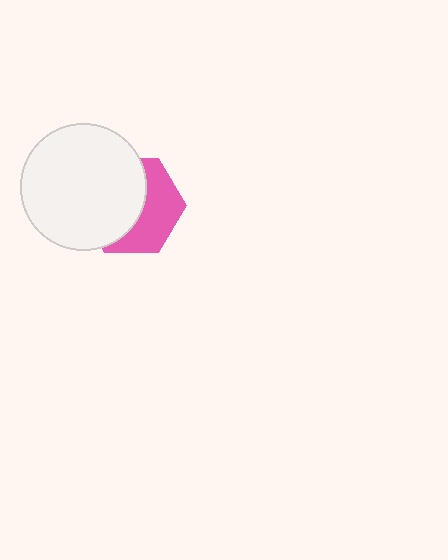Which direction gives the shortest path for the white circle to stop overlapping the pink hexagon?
Moving left gives the shortest separation.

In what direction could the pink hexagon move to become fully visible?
The pink hexagon could move right. That would shift it out from behind the white circle entirely.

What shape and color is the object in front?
The object in front is a white circle.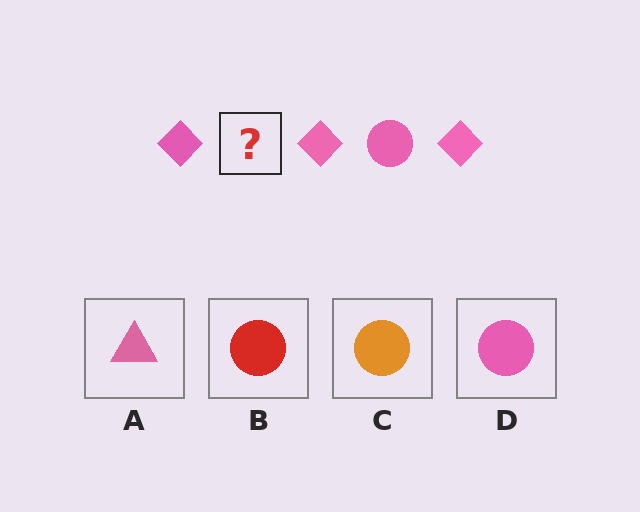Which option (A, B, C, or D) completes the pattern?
D.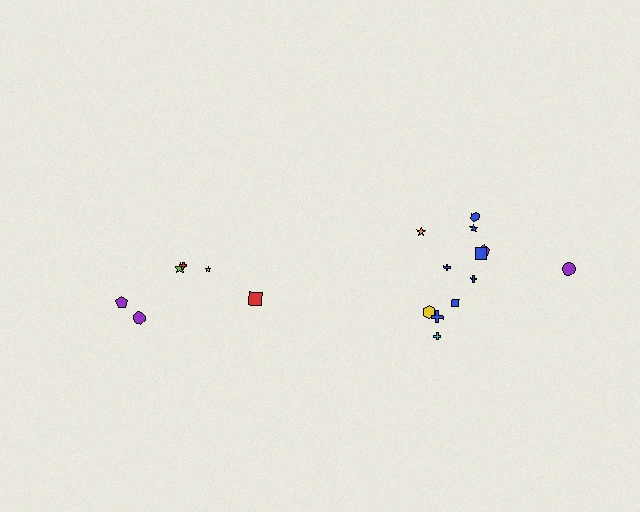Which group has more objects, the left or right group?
The right group.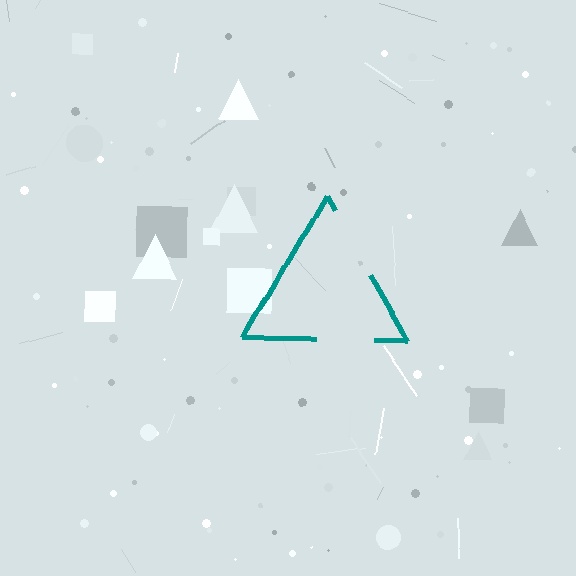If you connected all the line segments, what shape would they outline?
They would outline a triangle.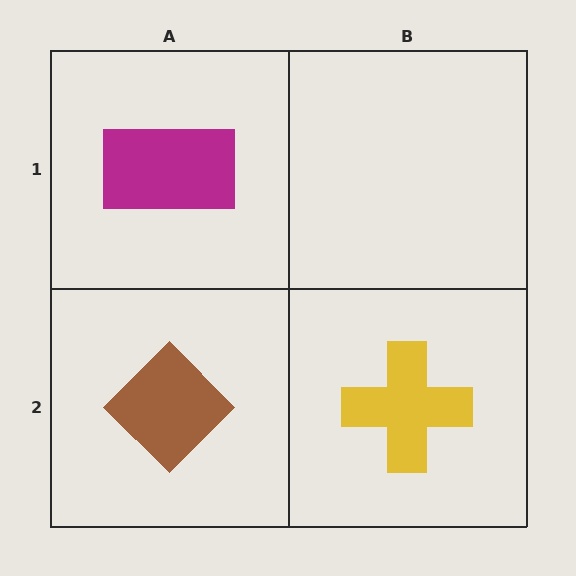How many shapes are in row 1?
1 shape.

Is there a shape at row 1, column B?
No, that cell is empty.